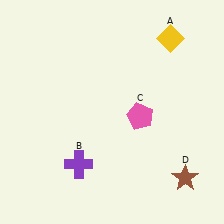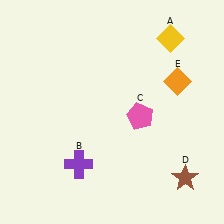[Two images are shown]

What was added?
An orange diamond (E) was added in Image 2.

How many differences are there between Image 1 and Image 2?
There is 1 difference between the two images.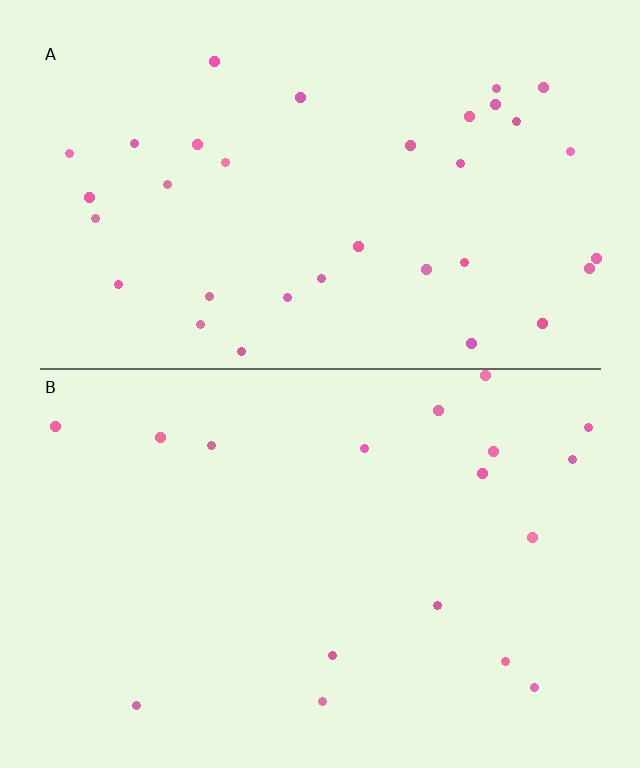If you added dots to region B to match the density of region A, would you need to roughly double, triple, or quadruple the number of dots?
Approximately double.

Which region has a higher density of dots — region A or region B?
A (the top).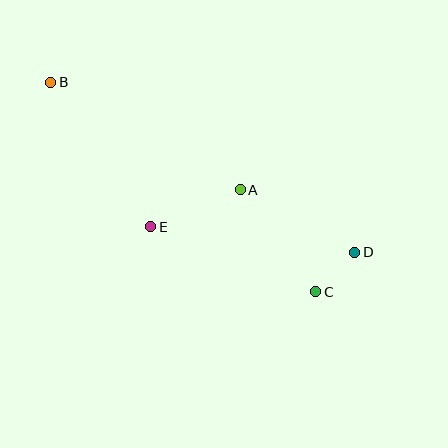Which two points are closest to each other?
Points C and D are closest to each other.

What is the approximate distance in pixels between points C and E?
The distance between C and E is approximately 177 pixels.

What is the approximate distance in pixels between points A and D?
The distance between A and D is approximately 130 pixels.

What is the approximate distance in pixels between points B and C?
The distance between B and C is approximately 337 pixels.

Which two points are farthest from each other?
Points B and D are farthest from each other.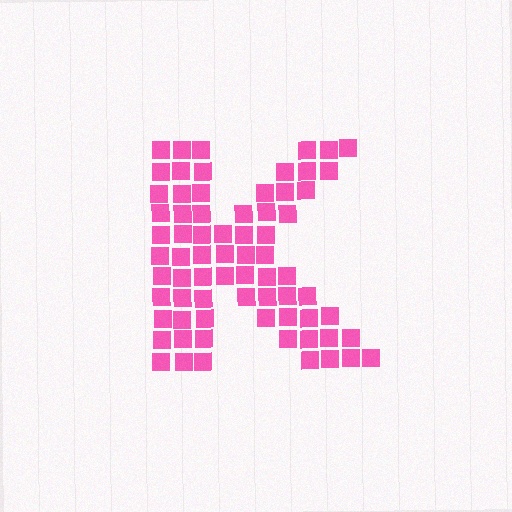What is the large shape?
The large shape is the letter K.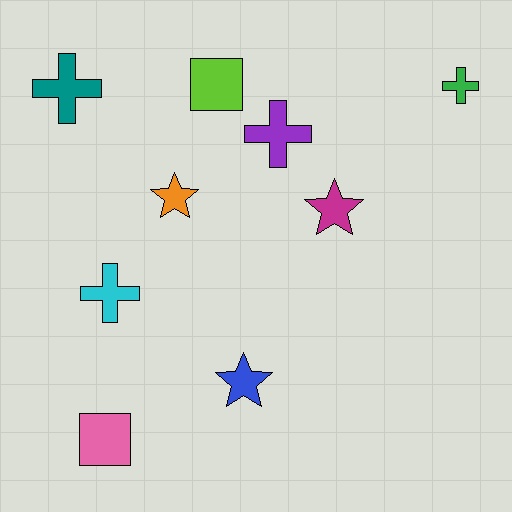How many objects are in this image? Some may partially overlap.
There are 9 objects.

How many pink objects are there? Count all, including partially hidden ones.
There is 1 pink object.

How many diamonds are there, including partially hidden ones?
There are no diamonds.